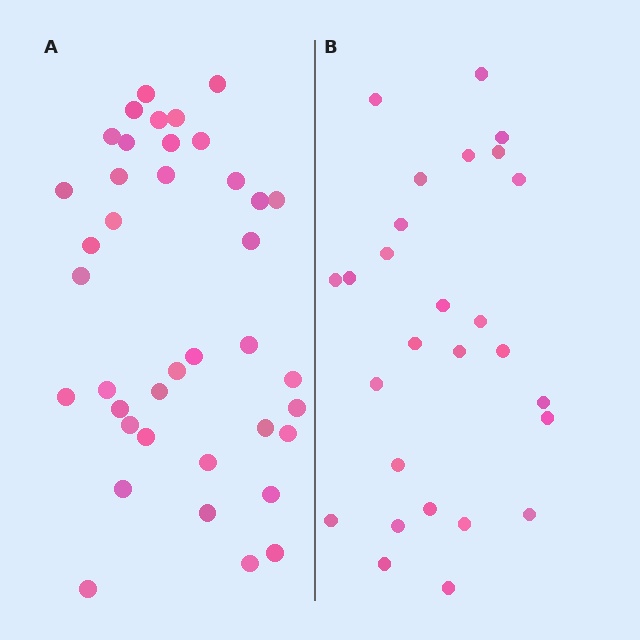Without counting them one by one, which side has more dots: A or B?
Region A (the left region) has more dots.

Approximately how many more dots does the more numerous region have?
Region A has roughly 12 or so more dots than region B.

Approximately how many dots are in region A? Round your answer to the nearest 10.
About 40 dots. (The exact count is 39, which rounds to 40.)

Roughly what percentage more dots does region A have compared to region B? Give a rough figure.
About 45% more.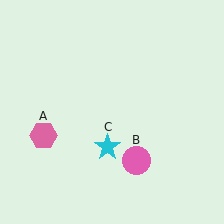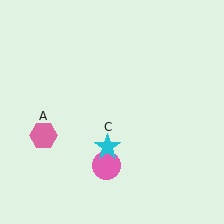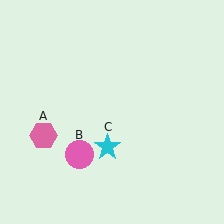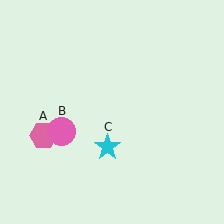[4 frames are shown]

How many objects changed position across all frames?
1 object changed position: pink circle (object B).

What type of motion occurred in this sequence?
The pink circle (object B) rotated clockwise around the center of the scene.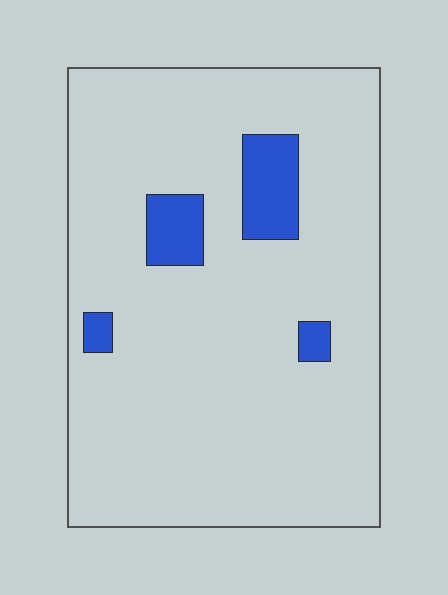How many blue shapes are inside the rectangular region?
4.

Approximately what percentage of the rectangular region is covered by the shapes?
Approximately 10%.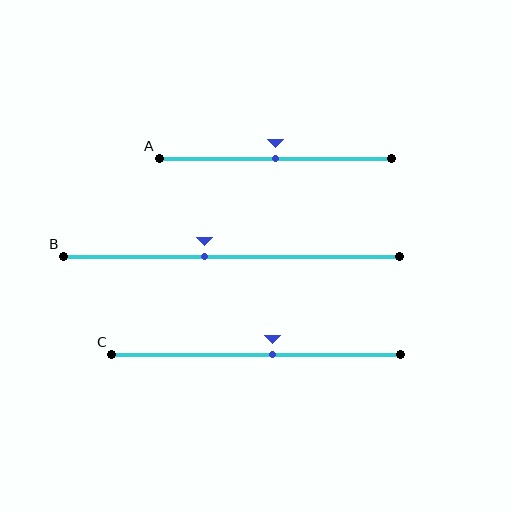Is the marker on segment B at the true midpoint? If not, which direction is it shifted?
No, the marker on segment B is shifted to the left by about 8% of the segment length.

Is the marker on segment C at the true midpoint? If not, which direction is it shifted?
No, the marker on segment C is shifted to the right by about 6% of the segment length.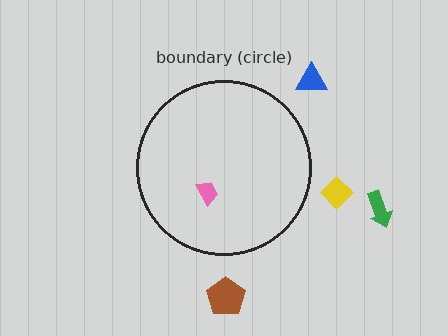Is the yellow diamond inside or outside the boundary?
Outside.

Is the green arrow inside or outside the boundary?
Outside.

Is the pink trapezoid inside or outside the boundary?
Inside.